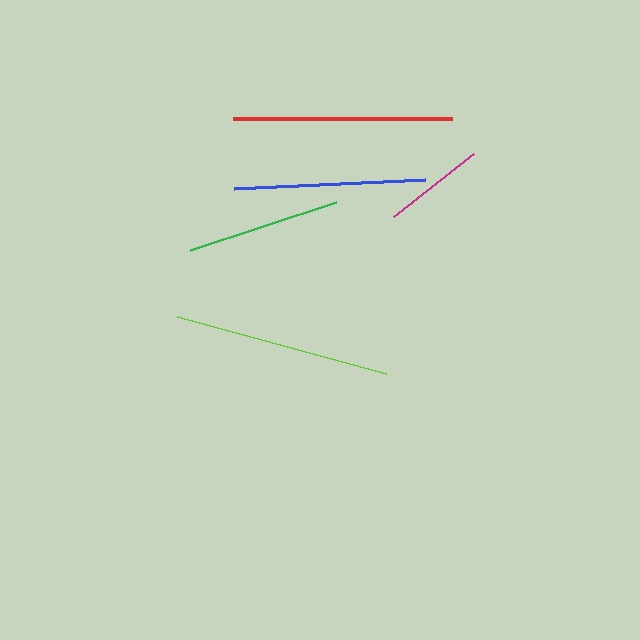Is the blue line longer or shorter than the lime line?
The lime line is longer than the blue line.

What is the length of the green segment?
The green segment is approximately 154 pixels long.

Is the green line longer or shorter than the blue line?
The blue line is longer than the green line.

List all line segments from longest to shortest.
From longest to shortest: red, lime, blue, green, magenta.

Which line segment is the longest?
The red line is the longest at approximately 219 pixels.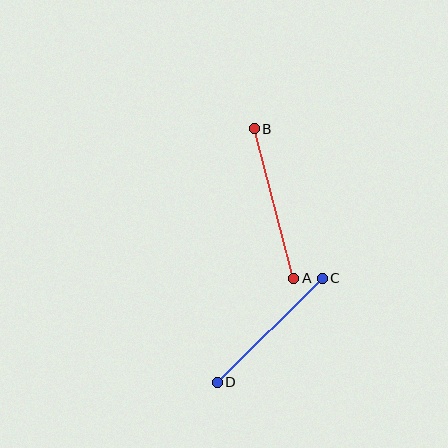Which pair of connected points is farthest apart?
Points A and B are farthest apart.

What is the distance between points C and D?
The distance is approximately 148 pixels.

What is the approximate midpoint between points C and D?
The midpoint is at approximately (270, 330) pixels.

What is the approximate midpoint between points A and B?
The midpoint is at approximately (274, 203) pixels.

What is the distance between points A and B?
The distance is approximately 155 pixels.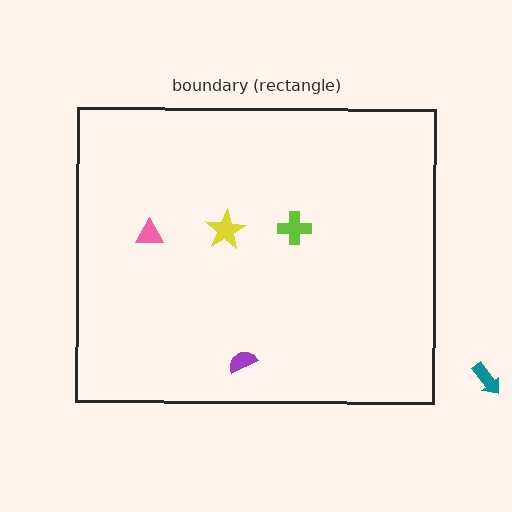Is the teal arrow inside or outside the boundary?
Outside.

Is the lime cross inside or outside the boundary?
Inside.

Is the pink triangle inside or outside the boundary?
Inside.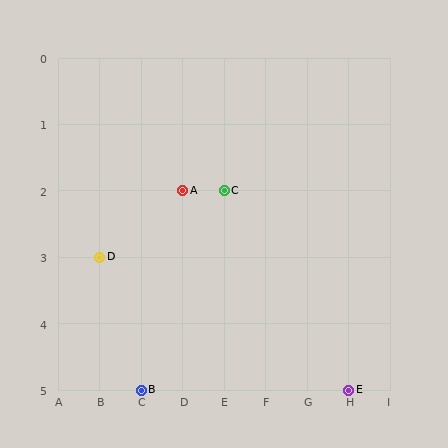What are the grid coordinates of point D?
Point D is at grid coordinates (B, 3).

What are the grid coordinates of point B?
Point B is at grid coordinates (C, 5).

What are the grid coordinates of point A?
Point A is at grid coordinates (D, 2).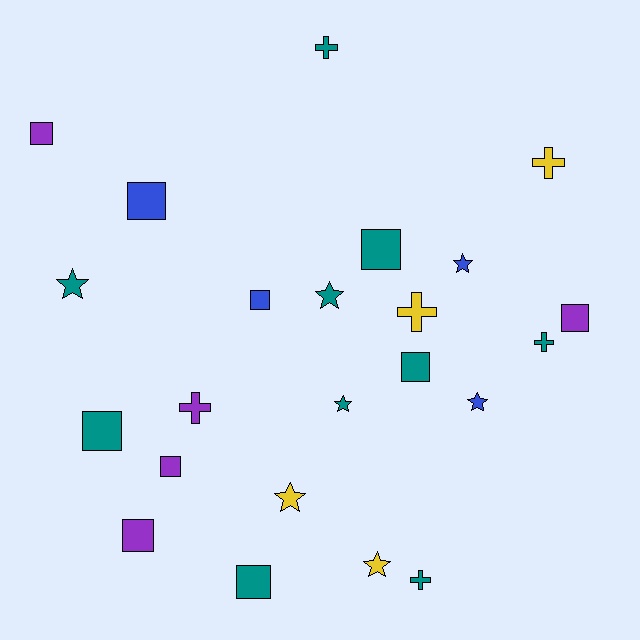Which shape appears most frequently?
Square, with 10 objects.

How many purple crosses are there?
There is 1 purple cross.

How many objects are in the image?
There are 23 objects.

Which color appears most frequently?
Teal, with 10 objects.